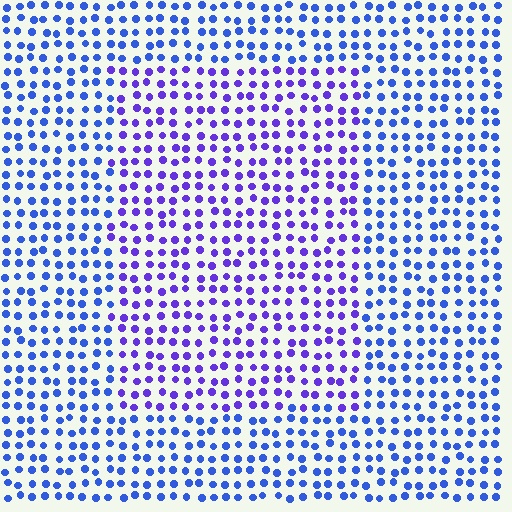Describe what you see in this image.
The image is filled with small blue elements in a uniform arrangement. A rectangle-shaped region is visible where the elements are tinted to a slightly different hue, forming a subtle color boundary.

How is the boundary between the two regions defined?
The boundary is defined purely by a slight shift in hue (about 32 degrees). Spacing, size, and orientation are identical on both sides.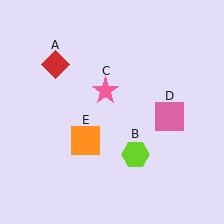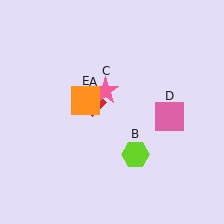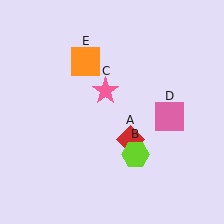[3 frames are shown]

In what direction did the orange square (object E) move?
The orange square (object E) moved up.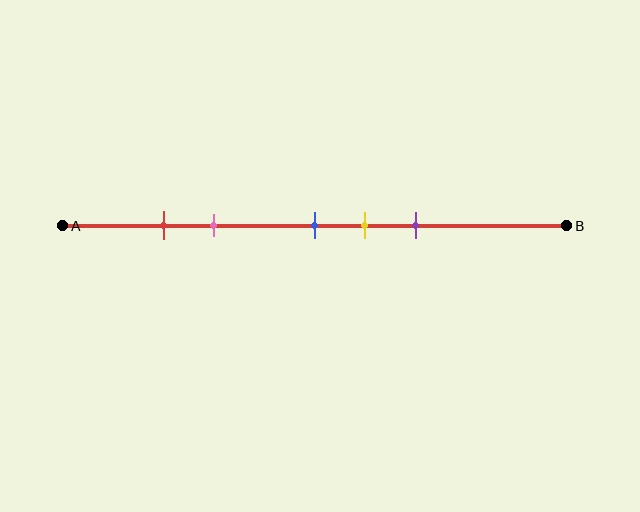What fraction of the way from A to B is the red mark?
The red mark is approximately 20% (0.2) of the way from A to B.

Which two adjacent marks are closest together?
The red and pink marks are the closest adjacent pair.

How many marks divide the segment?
There are 5 marks dividing the segment.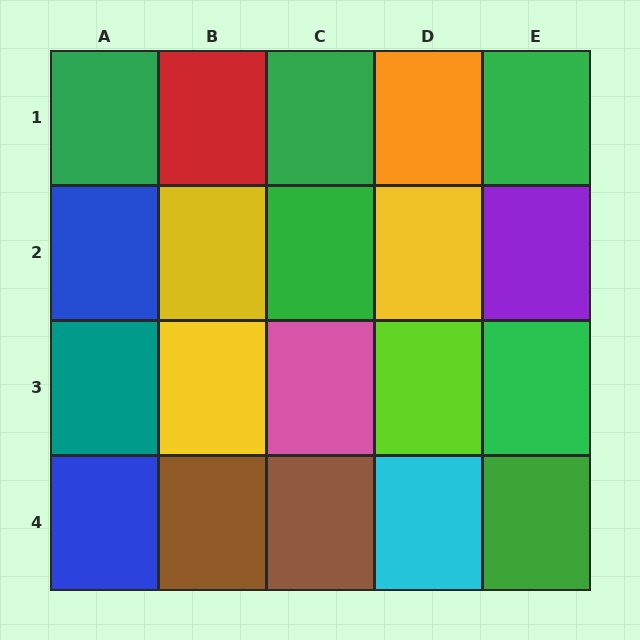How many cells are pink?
1 cell is pink.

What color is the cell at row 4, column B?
Brown.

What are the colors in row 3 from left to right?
Teal, yellow, pink, lime, green.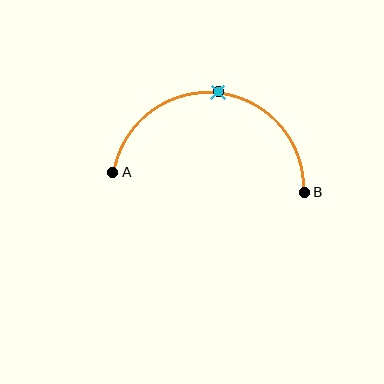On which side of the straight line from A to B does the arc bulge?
The arc bulges above the straight line connecting A and B.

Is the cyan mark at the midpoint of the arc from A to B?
Yes. The cyan mark lies on the arc at equal arc-length from both A and B — it is the arc midpoint.